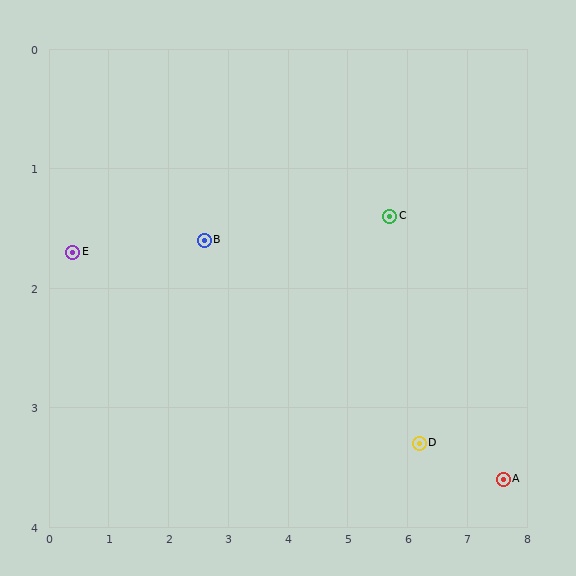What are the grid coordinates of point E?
Point E is at approximately (0.4, 1.7).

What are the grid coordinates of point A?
Point A is at approximately (7.6, 3.6).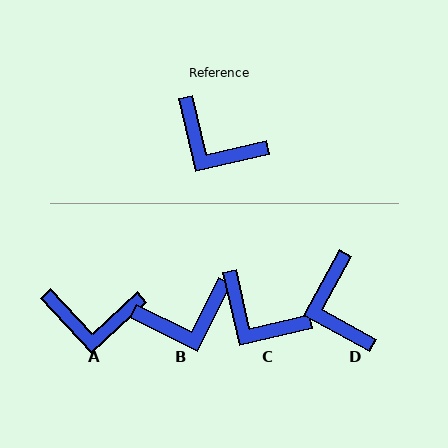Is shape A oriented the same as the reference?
No, it is off by about 30 degrees.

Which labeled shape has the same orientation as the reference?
C.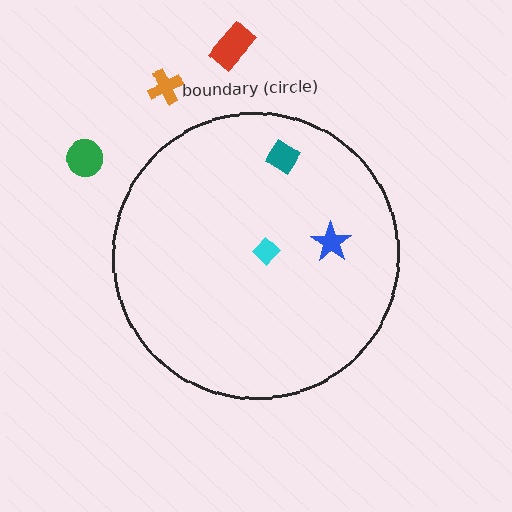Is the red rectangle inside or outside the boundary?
Outside.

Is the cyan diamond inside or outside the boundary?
Inside.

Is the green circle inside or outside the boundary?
Outside.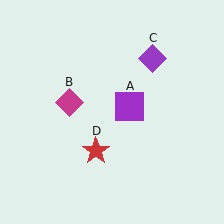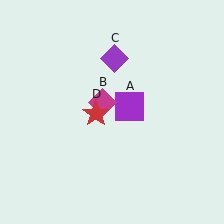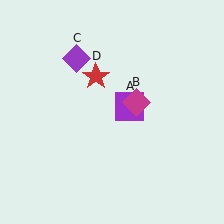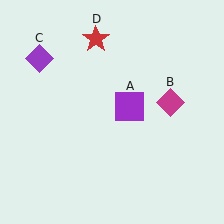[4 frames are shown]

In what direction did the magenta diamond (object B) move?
The magenta diamond (object B) moved right.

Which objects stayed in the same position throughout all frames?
Purple square (object A) remained stationary.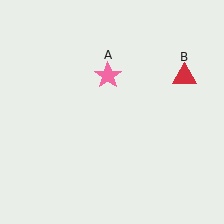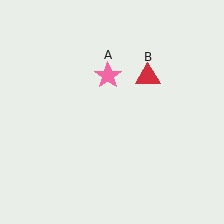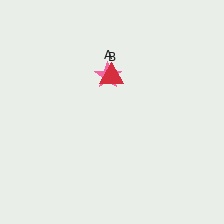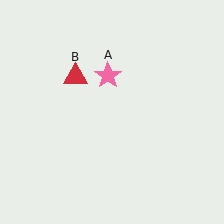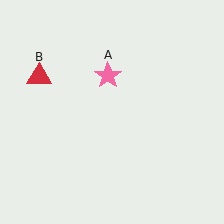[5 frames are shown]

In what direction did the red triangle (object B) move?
The red triangle (object B) moved left.